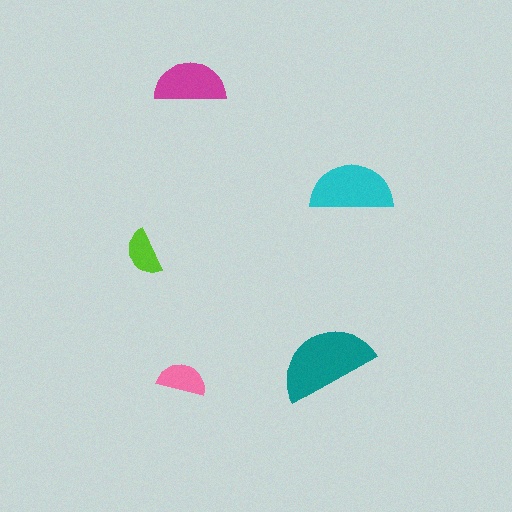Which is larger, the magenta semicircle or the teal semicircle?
The teal one.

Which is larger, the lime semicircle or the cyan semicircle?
The cyan one.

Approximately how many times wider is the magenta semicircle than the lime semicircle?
About 1.5 times wider.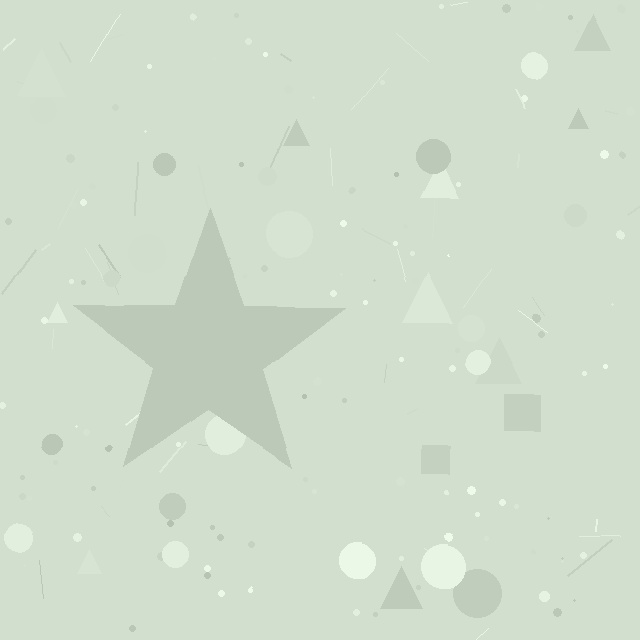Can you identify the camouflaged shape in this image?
The camouflaged shape is a star.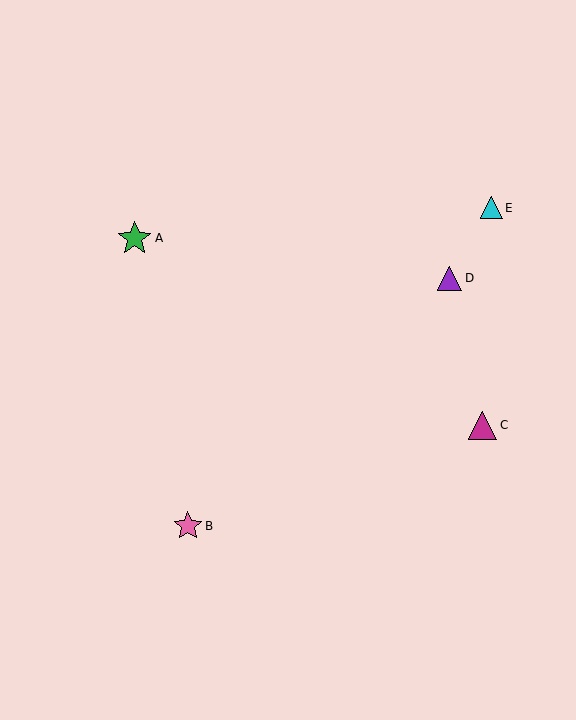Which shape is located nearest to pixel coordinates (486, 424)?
The magenta triangle (labeled C) at (482, 425) is nearest to that location.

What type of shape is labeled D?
Shape D is a purple triangle.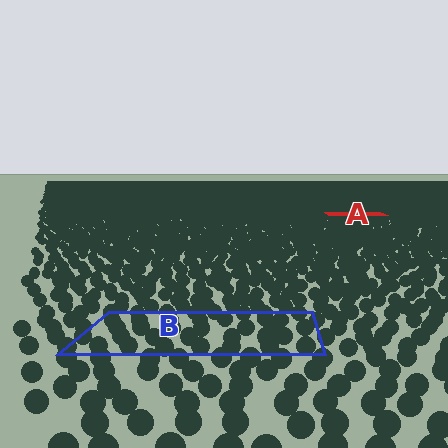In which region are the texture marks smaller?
The texture marks are smaller in region A, because it is farther away.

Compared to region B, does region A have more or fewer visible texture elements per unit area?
Region A has more texture elements per unit area — they are packed more densely because it is farther away.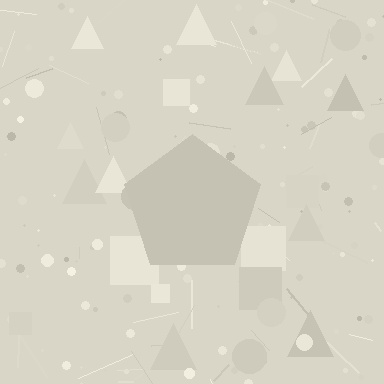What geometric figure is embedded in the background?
A pentagon is embedded in the background.